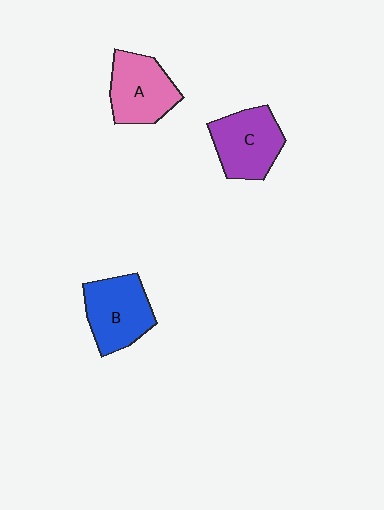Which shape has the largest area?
Shape B (blue).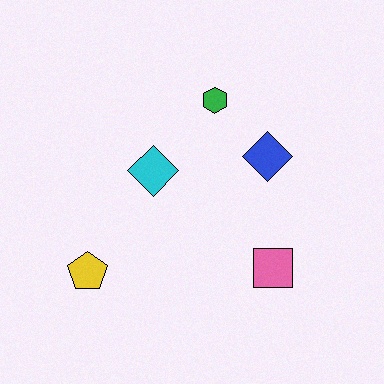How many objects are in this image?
There are 5 objects.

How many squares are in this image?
There is 1 square.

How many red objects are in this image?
There are no red objects.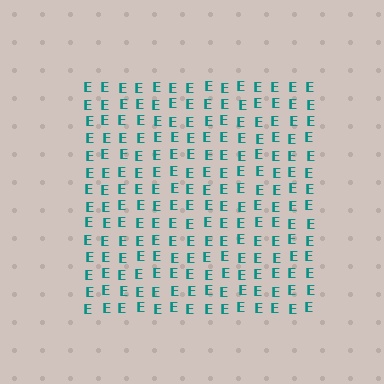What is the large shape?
The large shape is a square.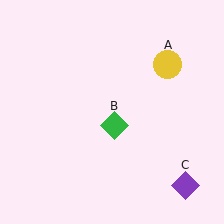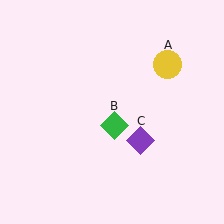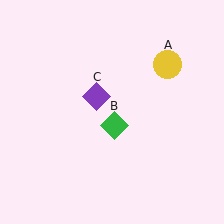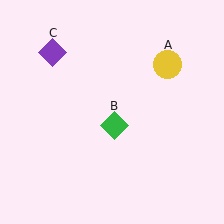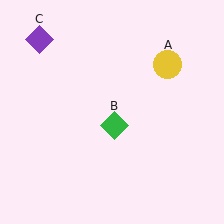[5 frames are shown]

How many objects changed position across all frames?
1 object changed position: purple diamond (object C).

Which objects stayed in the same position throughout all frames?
Yellow circle (object A) and green diamond (object B) remained stationary.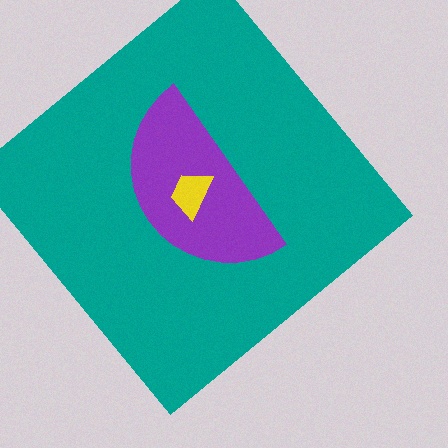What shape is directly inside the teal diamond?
The purple semicircle.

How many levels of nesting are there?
3.